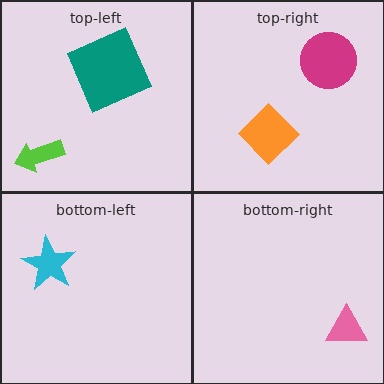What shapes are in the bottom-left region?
The cyan star.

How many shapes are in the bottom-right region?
1.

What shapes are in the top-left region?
The teal square, the lime arrow.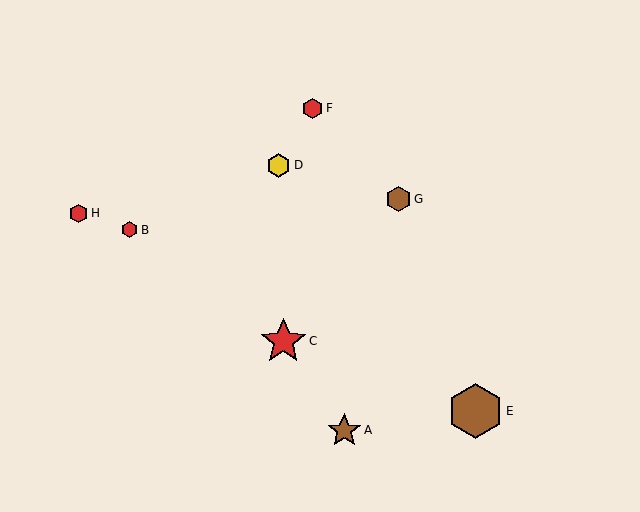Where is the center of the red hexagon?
The center of the red hexagon is at (313, 108).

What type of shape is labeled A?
Shape A is a brown star.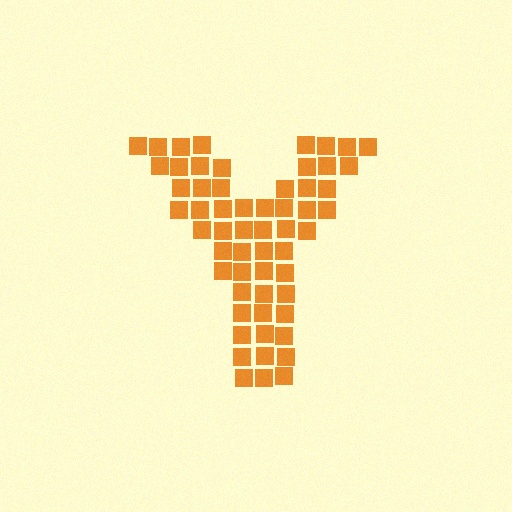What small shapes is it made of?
It is made of small squares.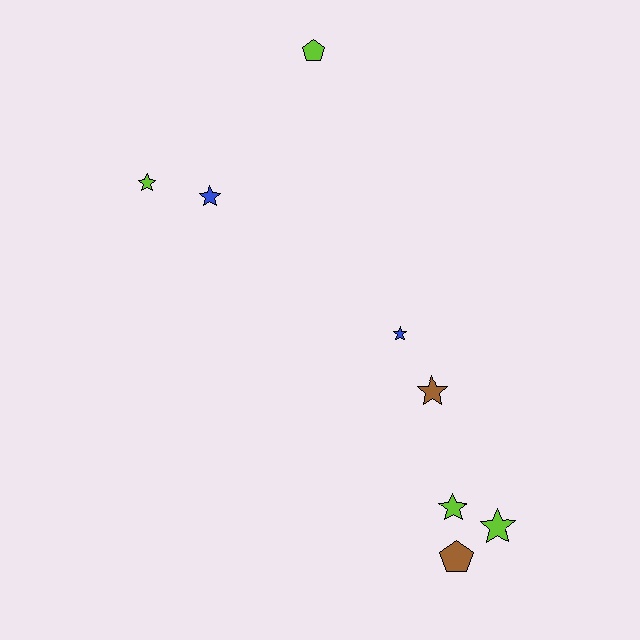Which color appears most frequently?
Lime, with 4 objects.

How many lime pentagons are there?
There is 1 lime pentagon.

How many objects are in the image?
There are 8 objects.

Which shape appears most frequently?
Star, with 6 objects.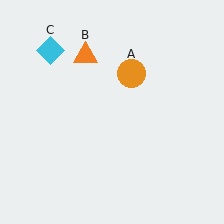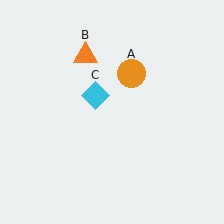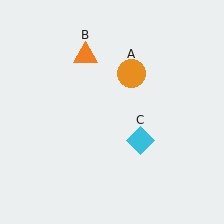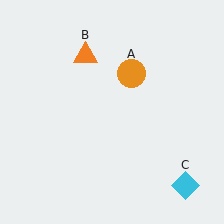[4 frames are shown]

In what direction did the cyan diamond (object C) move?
The cyan diamond (object C) moved down and to the right.